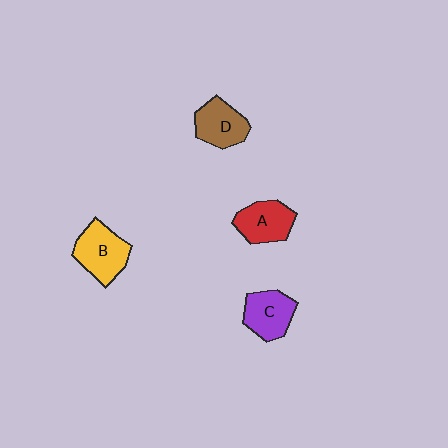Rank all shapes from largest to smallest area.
From largest to smallest: B (yellow), A (red), C (purple), D (brown).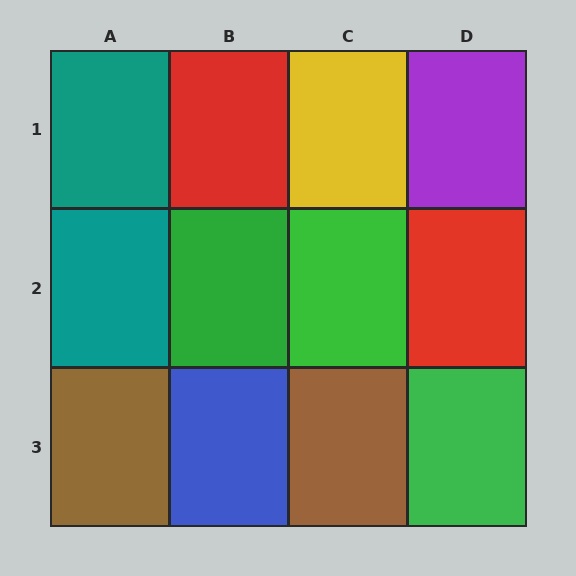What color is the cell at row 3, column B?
Blue.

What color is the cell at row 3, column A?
Brown.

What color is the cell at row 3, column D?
Green.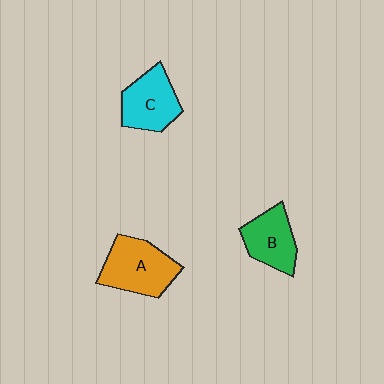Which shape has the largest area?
Shape A (orange).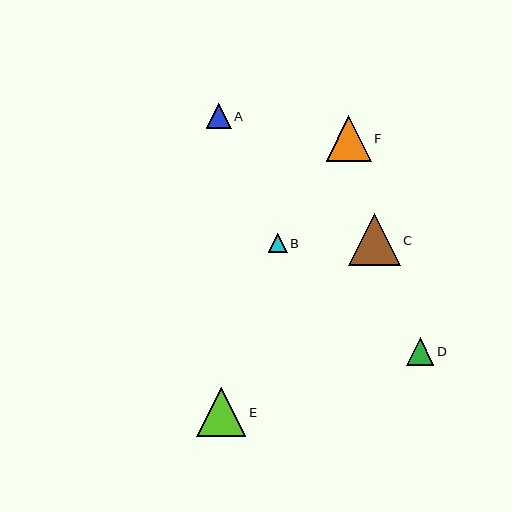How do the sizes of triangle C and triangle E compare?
Triangle C and triangle E are approximately the same size.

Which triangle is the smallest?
Triangle B is the smallest with a size of approximately 19 pixels.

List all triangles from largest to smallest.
From largest to smallest: C, E, F, D, A, B.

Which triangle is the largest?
Triangle C is the largest with a size of approximately 52 pixels.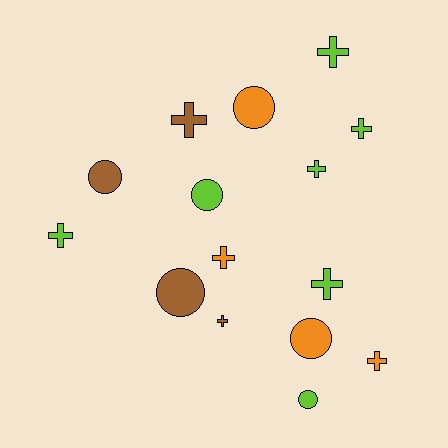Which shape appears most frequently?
Cross, with 9 objects.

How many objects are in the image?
There are 15 objects.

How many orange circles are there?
There are 2 orange circles.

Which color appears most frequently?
Lime, with 7 objects.